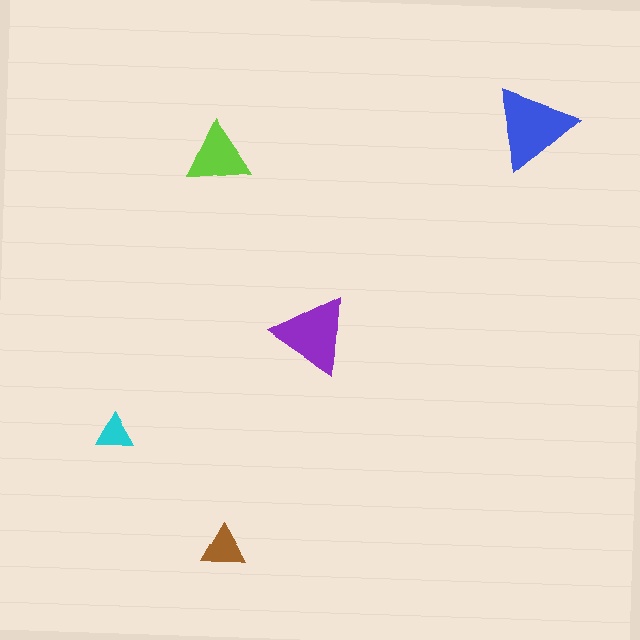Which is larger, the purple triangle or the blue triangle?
The blue one.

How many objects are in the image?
There are 5 objects in the image.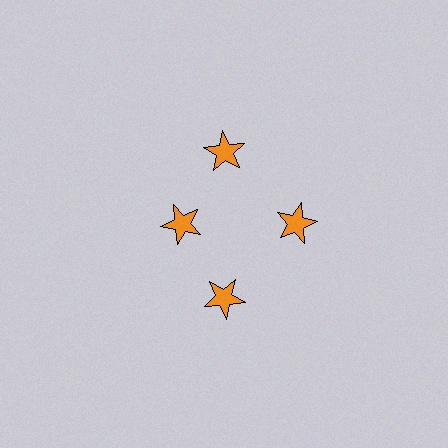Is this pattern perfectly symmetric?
No. The 4 orange stars are arranged in a ring, but one element near the 9 o'clock position is pulled inward toward the center, breaking the 4-fold rotational symmetry.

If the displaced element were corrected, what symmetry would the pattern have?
It would have 4-fold rotational symmetry — the pattern would map onto itself every 90 degrees.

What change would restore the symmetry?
The symmetry would be restored by moving it outward, back onto the ring so that all 4 stars sit at equal angles and equal distance from the center.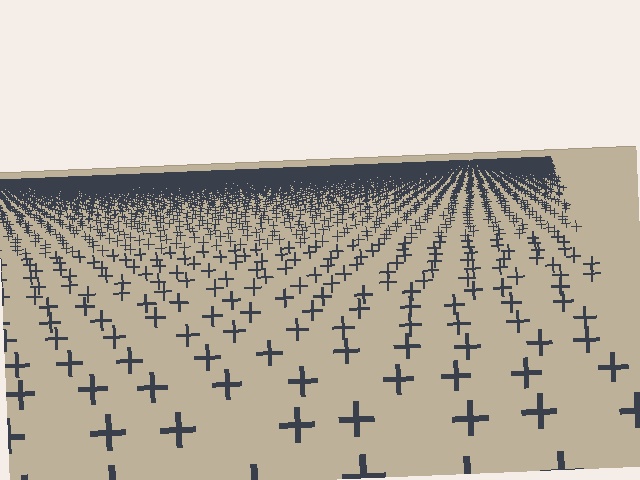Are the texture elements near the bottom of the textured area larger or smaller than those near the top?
Larger. Near the bottom, elements are closer to the viewer and appear at a bigger on-screen size.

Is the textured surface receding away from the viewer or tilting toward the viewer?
The surface is receding away from the viewer. Texture elements get smaller and denser toward the top.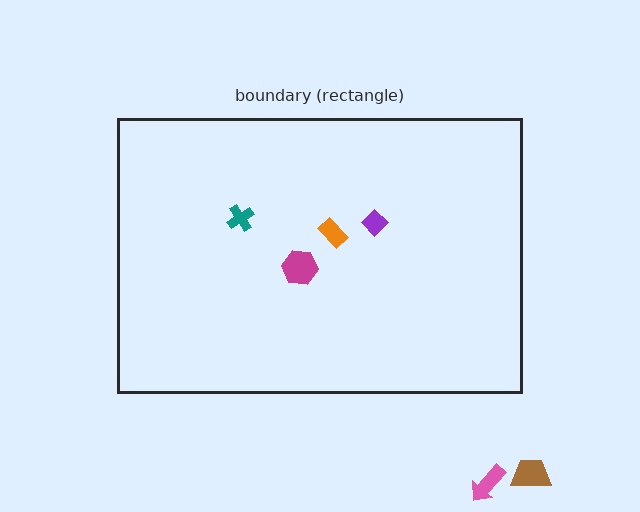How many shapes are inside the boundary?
4 inside, 2 outside.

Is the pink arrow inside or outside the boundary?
Outside.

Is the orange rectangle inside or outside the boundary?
Inside.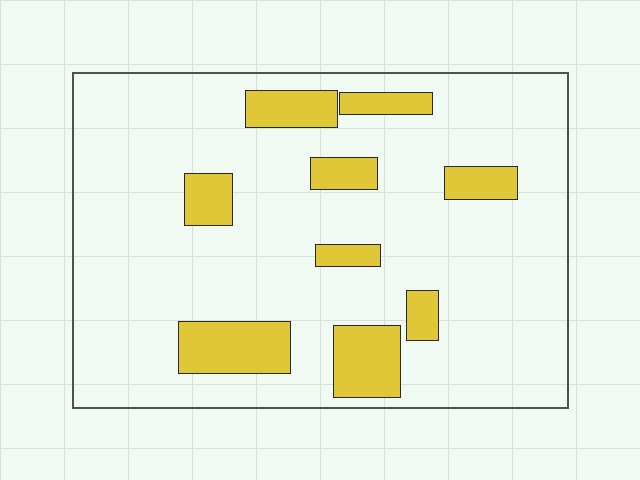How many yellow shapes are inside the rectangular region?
9.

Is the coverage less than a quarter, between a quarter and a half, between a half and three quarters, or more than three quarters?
Less than a quarter.